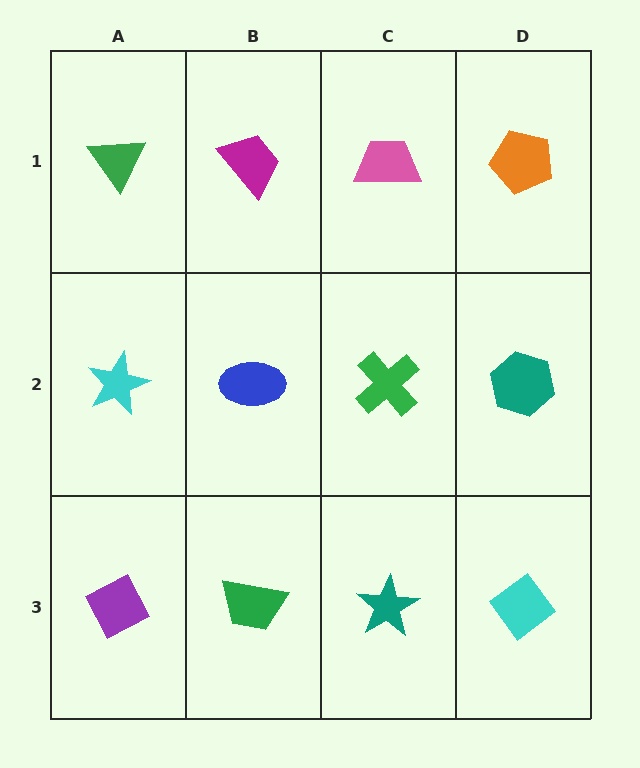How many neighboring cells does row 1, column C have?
3.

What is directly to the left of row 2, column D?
A green cross.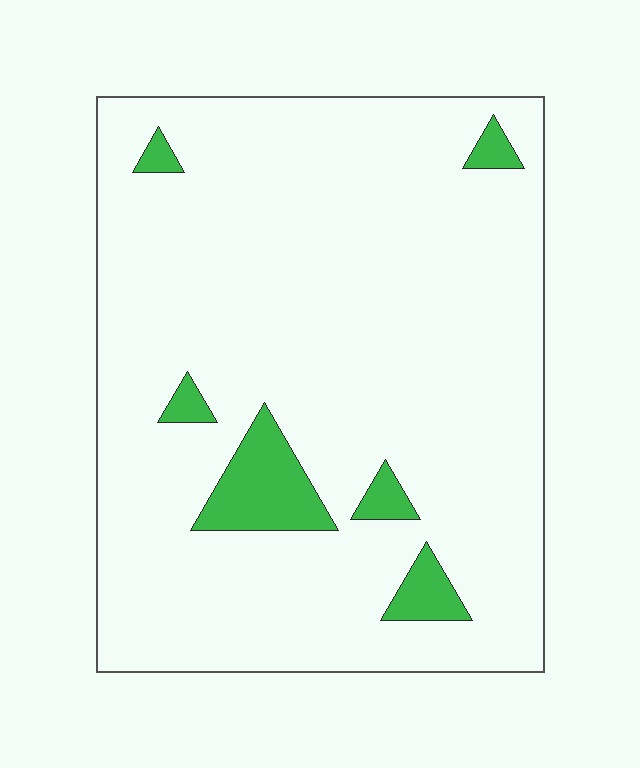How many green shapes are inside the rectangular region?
6.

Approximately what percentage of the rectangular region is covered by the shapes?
Approximately 10%.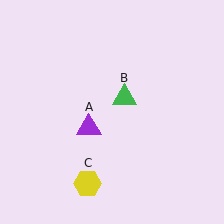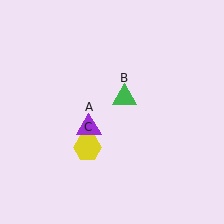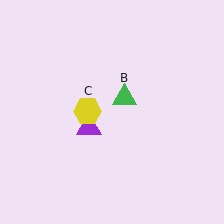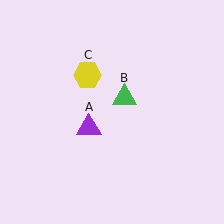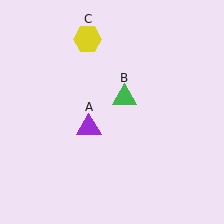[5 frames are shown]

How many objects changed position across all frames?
1 object changed position: yellow hexagon (object C).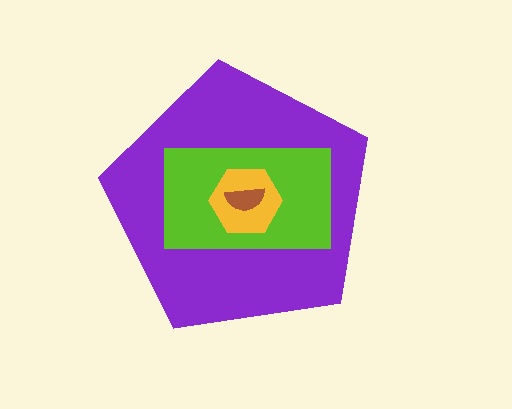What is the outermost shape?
The purple pentagon.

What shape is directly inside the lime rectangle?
The yellow hexagon.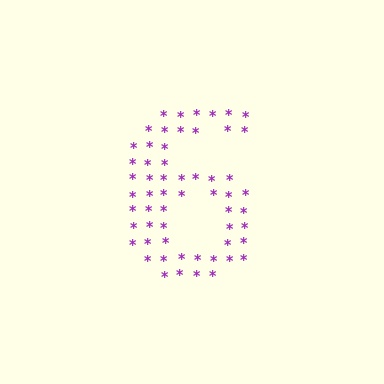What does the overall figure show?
The overall figure shows the digit 6.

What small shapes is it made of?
It is made of small asterisks.